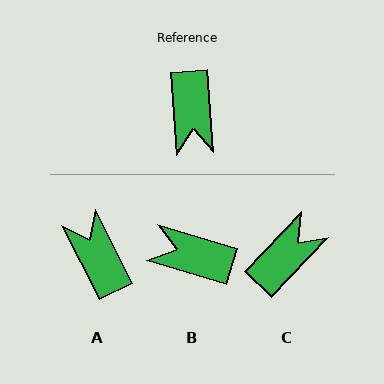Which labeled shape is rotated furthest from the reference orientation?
A, about 158 degrees away.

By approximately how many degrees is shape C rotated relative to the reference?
Approximately 132 degrees counter-clockwise.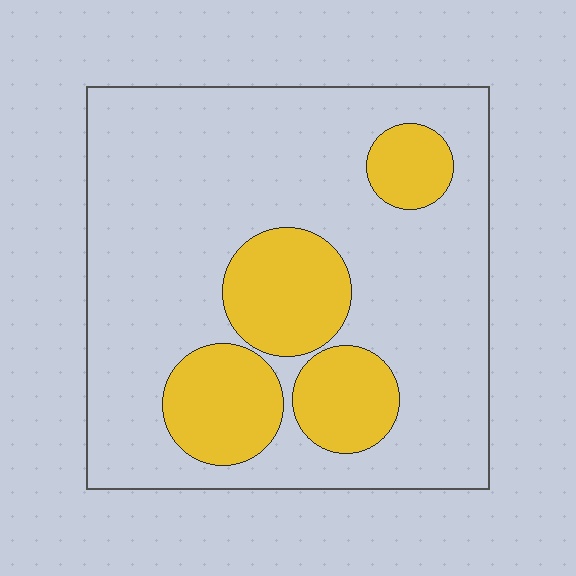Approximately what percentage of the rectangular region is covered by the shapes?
Approximately 25%.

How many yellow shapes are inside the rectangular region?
4.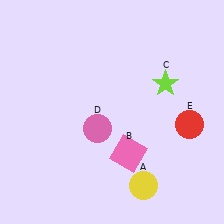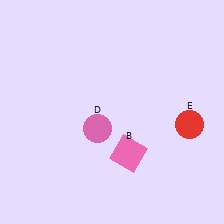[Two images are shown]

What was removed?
The yellow circle (A), the lime star (C) were removed in Image 2.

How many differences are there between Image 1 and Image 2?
There are 2 differences between the two images.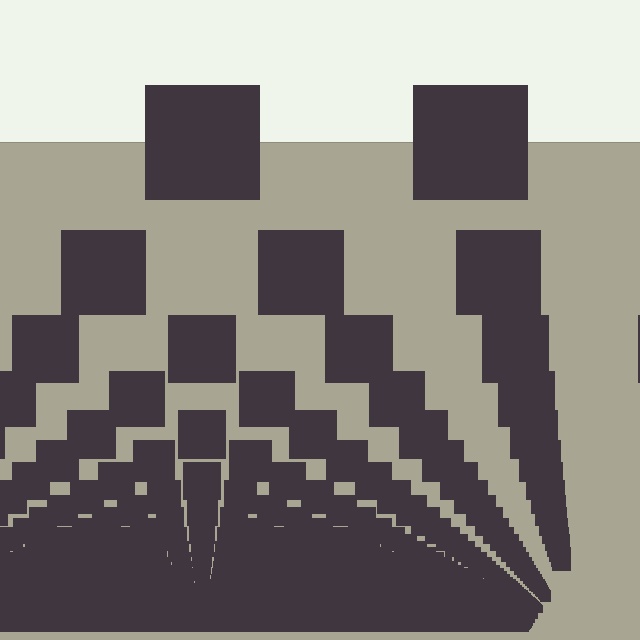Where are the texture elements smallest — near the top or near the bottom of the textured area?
Near the bottom.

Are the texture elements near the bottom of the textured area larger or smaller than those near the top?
Smaller. The gradient is inverted — elements near the bottom are smaller and denser.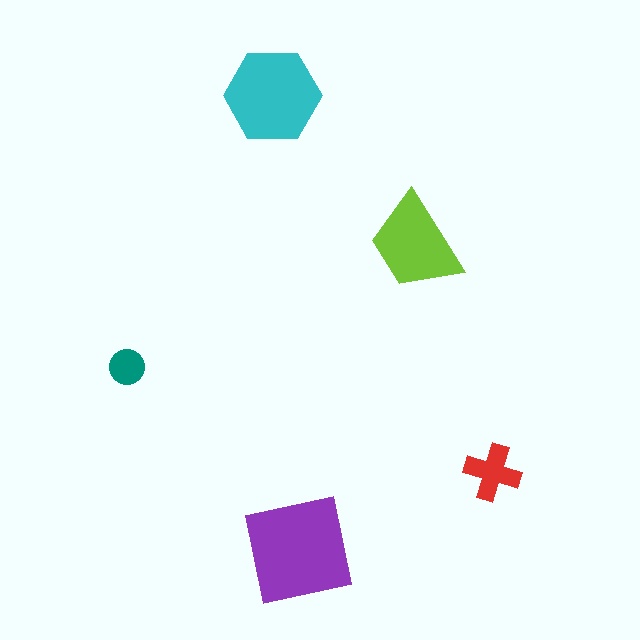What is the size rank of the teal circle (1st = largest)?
5th.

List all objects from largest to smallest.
The purple square, the cyan hexagon, the lime trapezoid, the red cross, the teal circle.